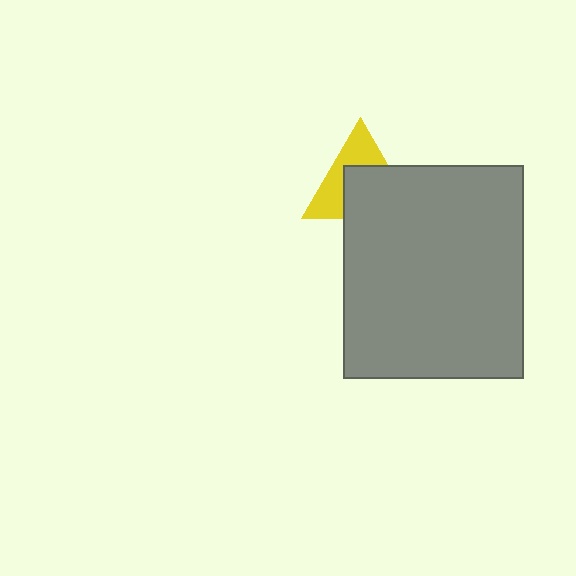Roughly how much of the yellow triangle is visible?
About half of it is visible (roughly 47%).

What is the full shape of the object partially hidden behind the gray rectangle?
The partially hidden object is a yellow triangle.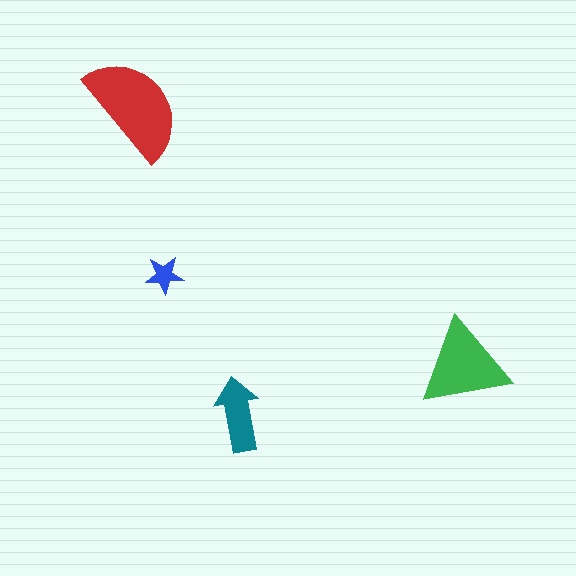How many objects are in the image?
There are 4 objects in the image.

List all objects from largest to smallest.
The red semicircle, the green triangle, the teal arrow, the blue star.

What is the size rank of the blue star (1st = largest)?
4th.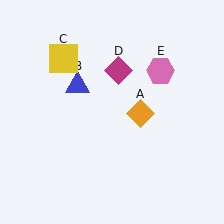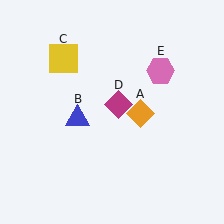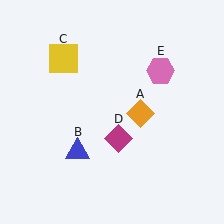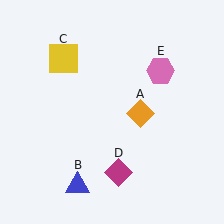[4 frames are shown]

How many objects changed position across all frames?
2 objects changed position: blue triangle (object B), magenta diamond (object D).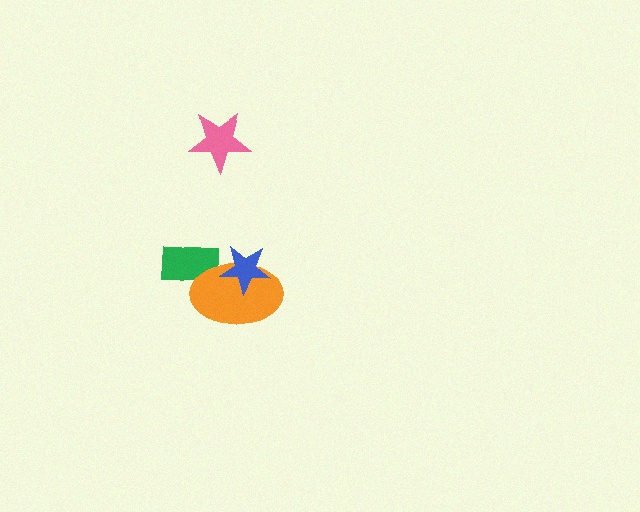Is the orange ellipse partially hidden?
Yes, it is partially covered by another shape.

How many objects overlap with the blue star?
1 object overlaps with the blue star.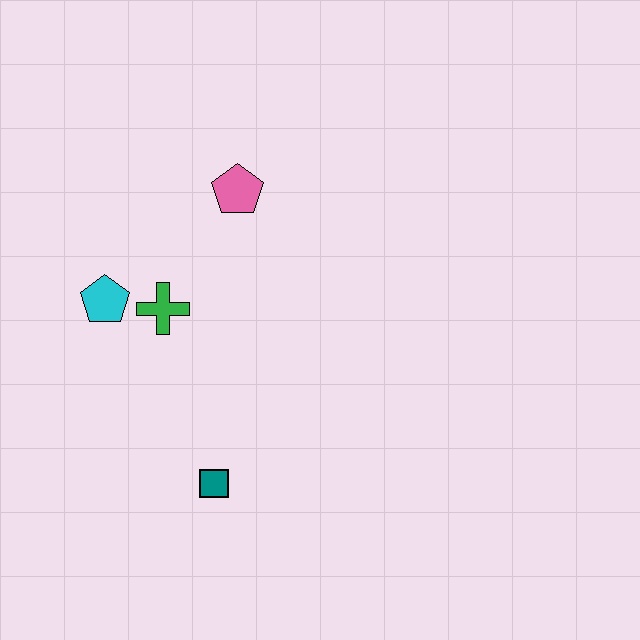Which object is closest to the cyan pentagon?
The green cross is closest to the cyan pentagon.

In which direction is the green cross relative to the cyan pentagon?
The green cross is to the right of the cyan pentagon.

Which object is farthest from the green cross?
The teal square is farthest from the green cross.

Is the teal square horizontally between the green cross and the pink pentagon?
Yes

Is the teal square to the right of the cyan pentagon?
Yes